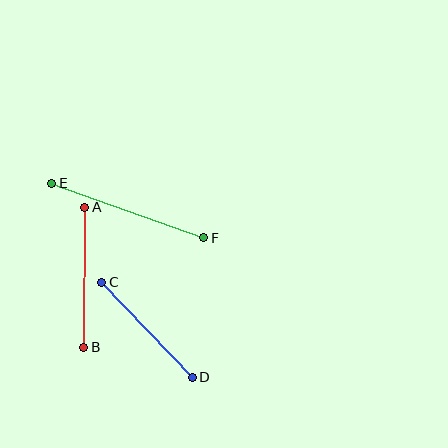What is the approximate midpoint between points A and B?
The midpoint is at approximately (84, 277) pixels.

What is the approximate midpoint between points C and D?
The midpoint is at approximately (147, 330) pixels.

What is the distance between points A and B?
The distance is approximately 140 pixels.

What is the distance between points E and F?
The distance is approximately 161 pixels.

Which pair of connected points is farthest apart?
Points E and F are farthest apart.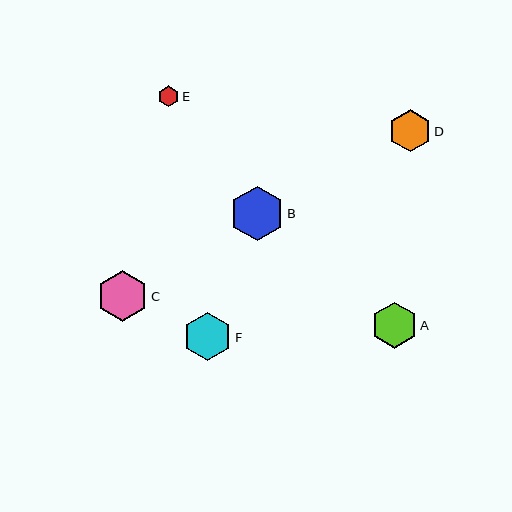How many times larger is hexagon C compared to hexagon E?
Hexagon C is approximately 2.4 times the size of hexagon E.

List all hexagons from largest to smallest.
From largest to smallest: B, C, F, A, D, E.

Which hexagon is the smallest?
Hexagon E is the smallest with a size of approximately 21 pixels.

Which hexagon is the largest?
Hexagon B is the largest with a size of approximately 54 pixels.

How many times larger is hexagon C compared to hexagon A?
Hexagon C is approximately 1.1 times the size of hexagon A.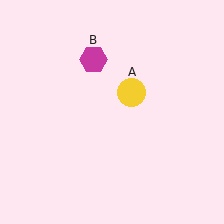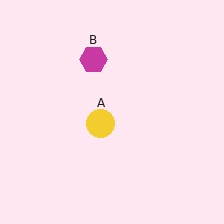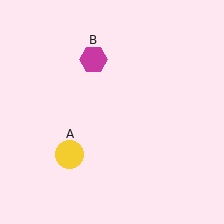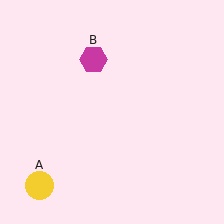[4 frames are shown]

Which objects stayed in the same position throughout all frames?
Magenta hexagon (object B) remained stationary.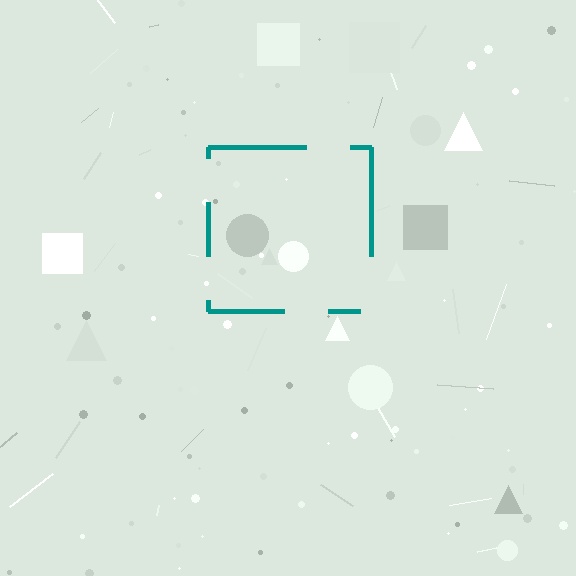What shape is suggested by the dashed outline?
The dashed outline suggests a square.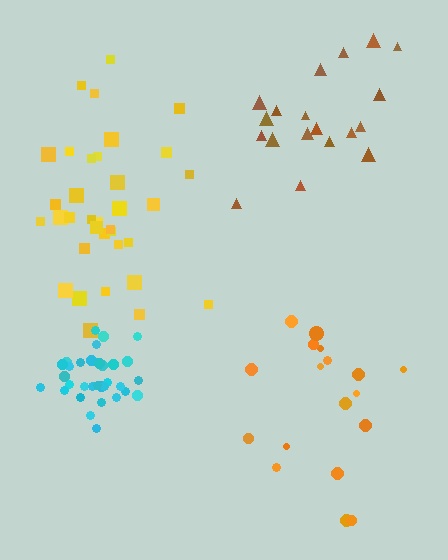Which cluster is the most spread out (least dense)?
Orange.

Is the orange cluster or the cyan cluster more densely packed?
Cyan.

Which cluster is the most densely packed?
Cyan.